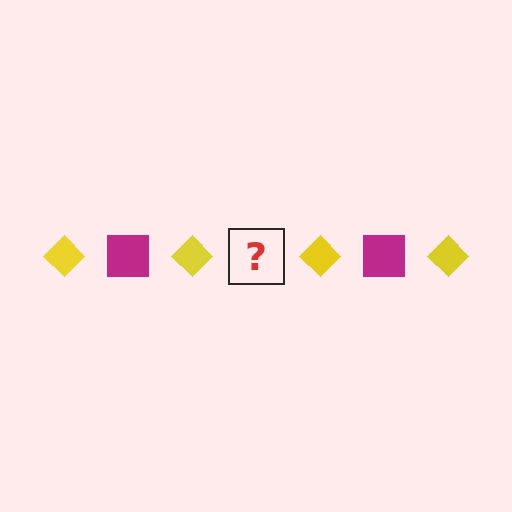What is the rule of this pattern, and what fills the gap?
The rule is that the pattern alternates between yellow diamond and magenta square. The gap should be filled with a magenta square.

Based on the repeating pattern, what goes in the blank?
The blank should be a magenta square.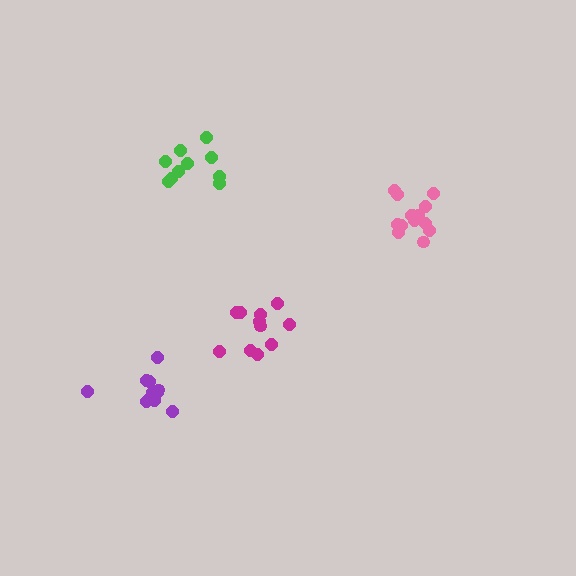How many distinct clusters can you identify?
There are 4 distinct clusters.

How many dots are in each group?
Group 1: 11 dots, Group 2: 10 dots, Group 3: 14 dots, Group 4: 11 dots (46 total).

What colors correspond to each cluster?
The clusters are colored: magenta, green, pink, purple.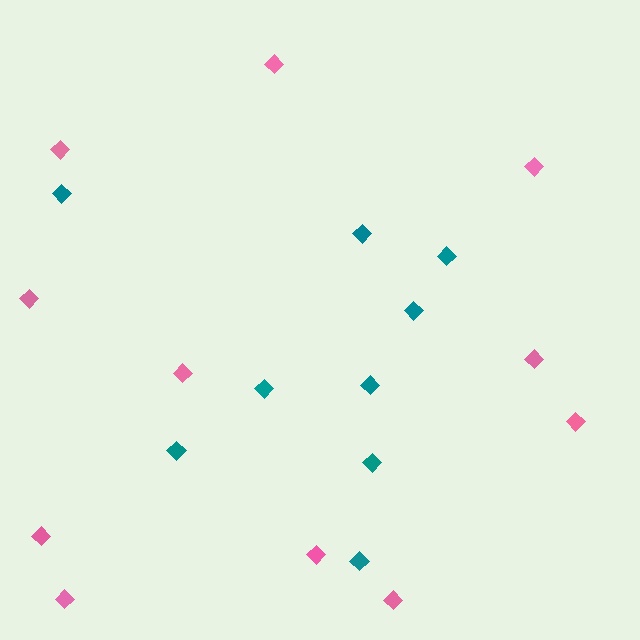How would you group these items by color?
There are 2 groups: one group of teal diamonds (9) and one group of pink diamonds (11).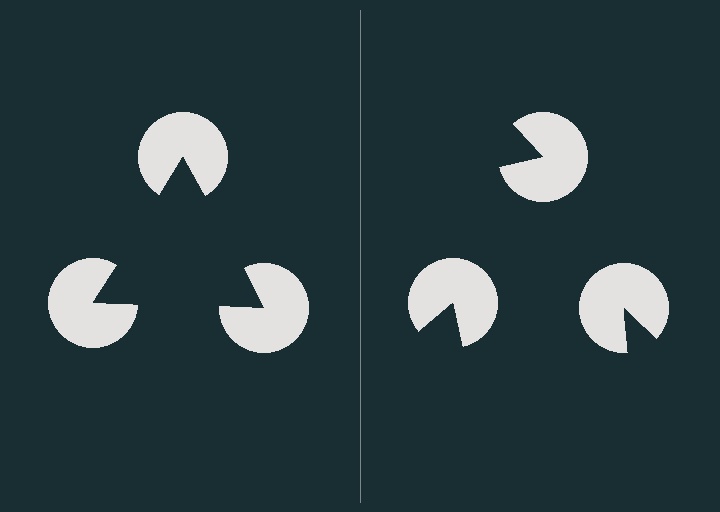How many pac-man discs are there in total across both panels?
6 — 3 on each side.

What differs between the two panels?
The pac-man discs are positioned identically on both sides; only the wedge orientations differ. On the left they align to a triangle; on the right they are misaligned.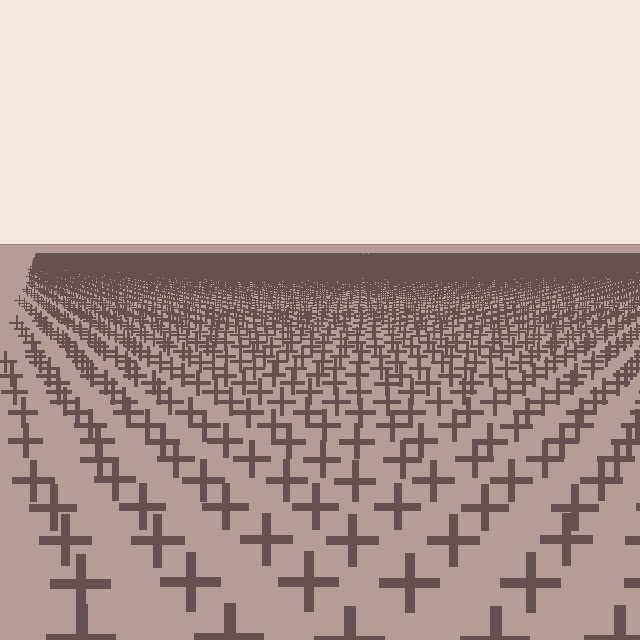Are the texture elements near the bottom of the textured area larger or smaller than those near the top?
Larger. Near the bottom, elements are closer to the viewer and appear at a bigger on-screen size.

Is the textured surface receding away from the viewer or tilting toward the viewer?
The surface is receding away from the viewer. Texture elements get smaller and denser toward the top.